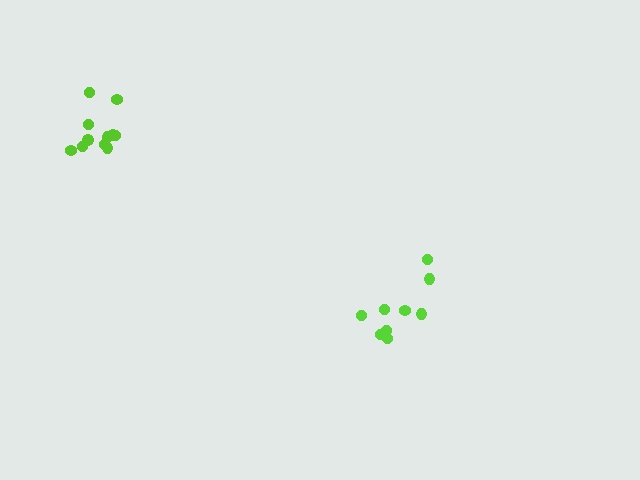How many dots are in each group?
Group 1: 9 dots, Group 2: 11 dots (20 total).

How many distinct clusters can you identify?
There are 2 distinct clusters.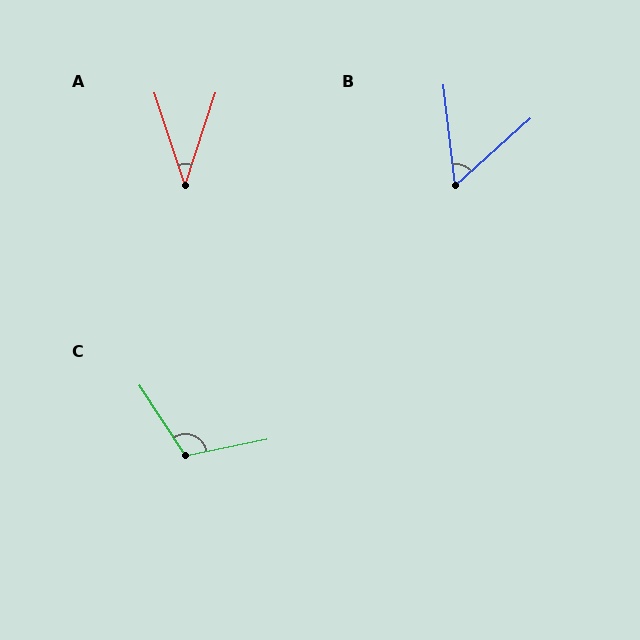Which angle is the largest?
C, at approximately 112 degrees.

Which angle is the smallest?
A, at approximately 37 degrees.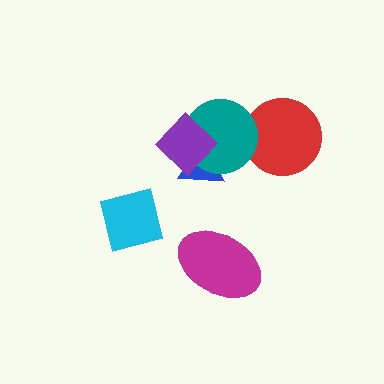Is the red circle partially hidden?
Yes, it is partially covered by another shape.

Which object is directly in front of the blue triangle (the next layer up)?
The teal circle is directly in front of the blue triangle.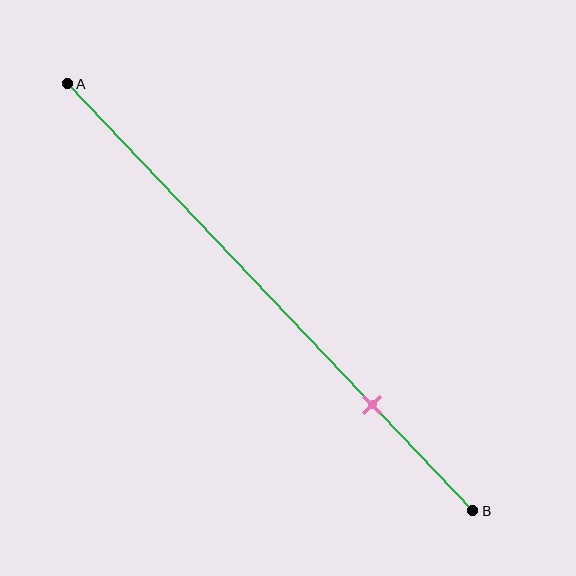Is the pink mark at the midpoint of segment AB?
No, the mark is at about 75% from A, not at the 50% midpoint.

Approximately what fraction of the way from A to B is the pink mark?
The pink mark is approximately 75% of the way from A to B.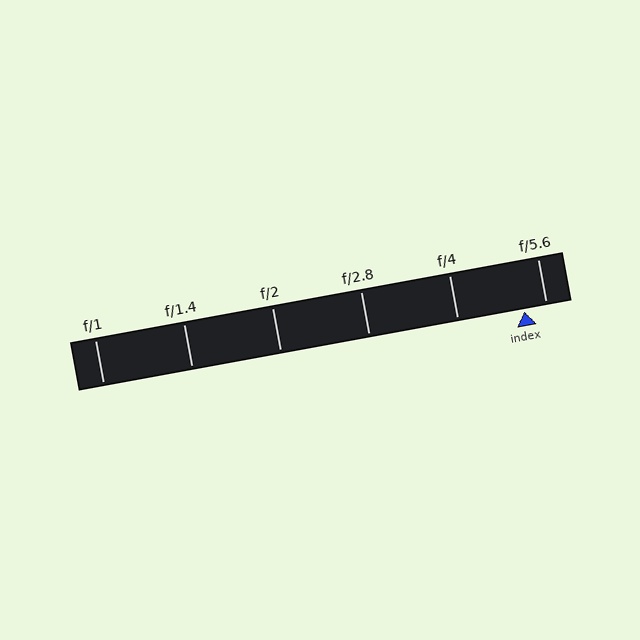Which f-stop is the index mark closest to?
The index mark is closest to f/5.6.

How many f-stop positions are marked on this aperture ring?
There are 6 f-stop positions marked.